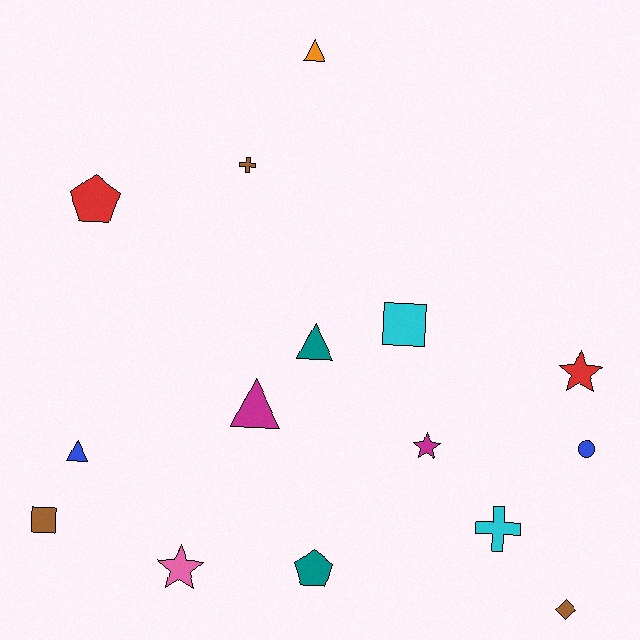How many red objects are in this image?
There are 2 red objects.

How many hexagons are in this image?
There are no hexagons.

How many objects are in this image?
There are 15 objects.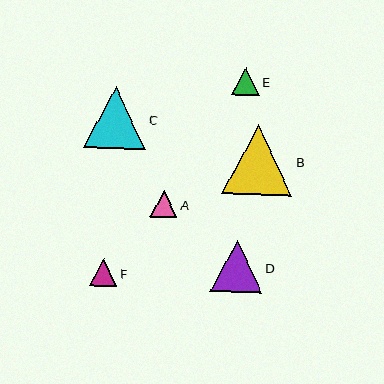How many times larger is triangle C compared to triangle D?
Triangle C is approximately 1.2 times the size of triangle D.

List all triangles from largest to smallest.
From largest to smallest: B, C, D, E, F, A.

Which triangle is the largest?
Triangle B is the largest with a size of approximately 70 pixels.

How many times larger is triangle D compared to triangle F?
Triangle D is approximately 1.9 times the size of triangle F.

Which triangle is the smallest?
Triangle A is the smallest with a size of approximately 27 pixels.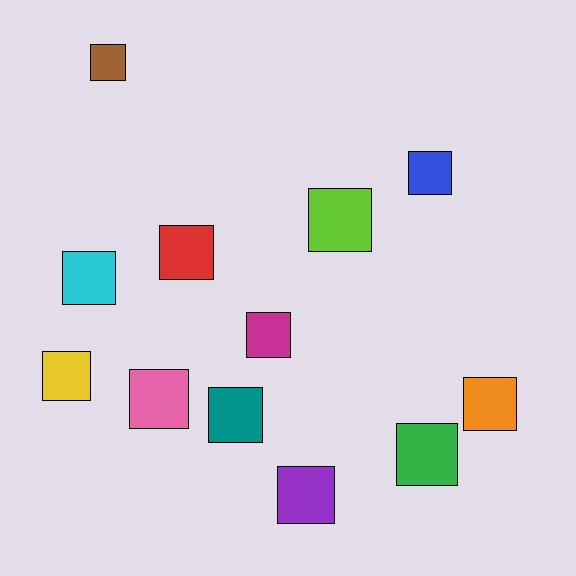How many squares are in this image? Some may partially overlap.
There are 12 squares.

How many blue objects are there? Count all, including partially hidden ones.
There is 1 blue object.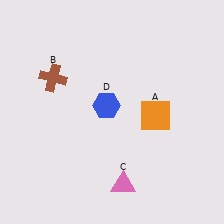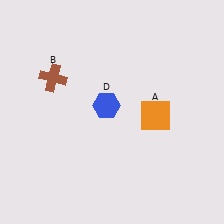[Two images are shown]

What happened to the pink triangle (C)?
The pink triangle (C) was removed in Image 2. It was in the bottom-right area of Image 1.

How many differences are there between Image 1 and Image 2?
There is 1 difference between the two images.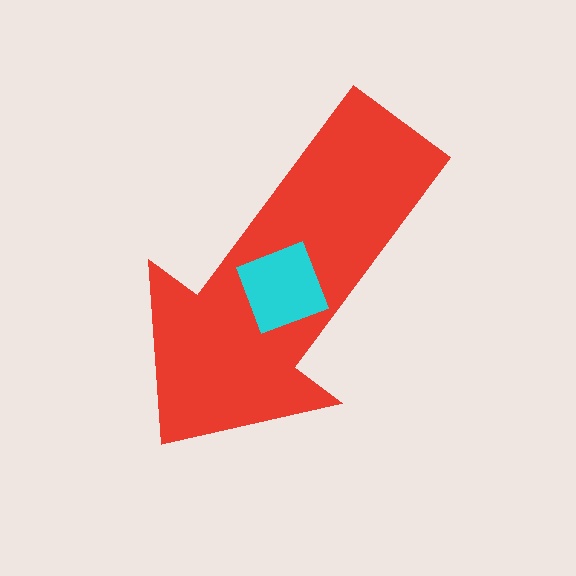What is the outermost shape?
The red arrow.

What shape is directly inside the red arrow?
The cyan diamond.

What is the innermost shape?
The cyan diamond.